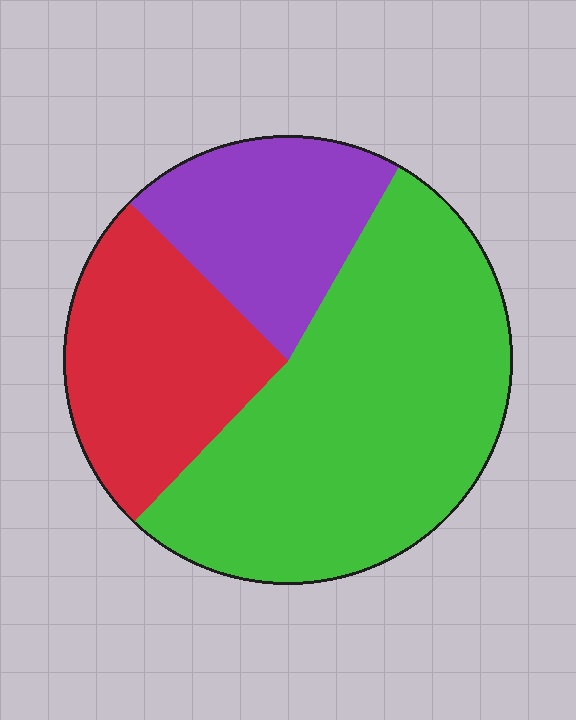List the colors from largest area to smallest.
From largest to smallest: green, red, purple.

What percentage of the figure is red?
Red takes up about one quarter (1/4) of the figure.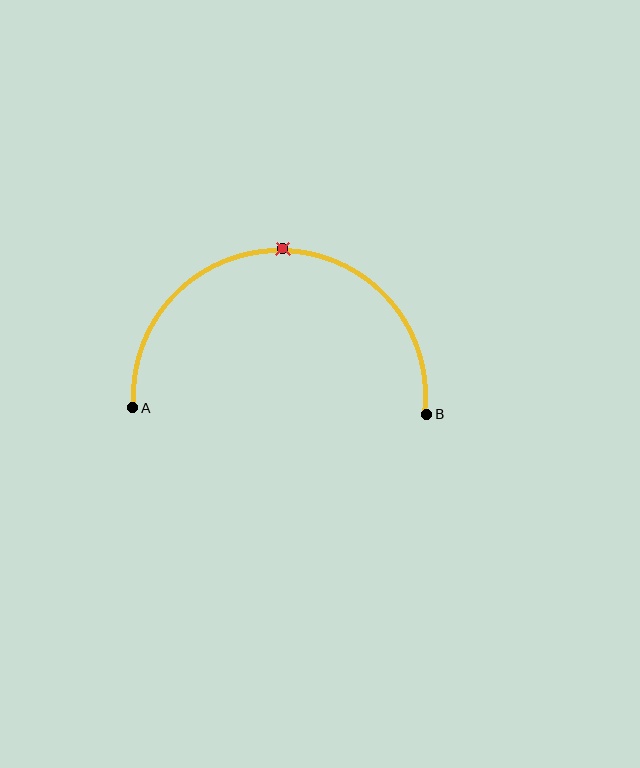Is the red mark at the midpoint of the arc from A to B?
Yes. The red mark lies on the arc at equal arc-length from both A and B — it is the arc midpoint.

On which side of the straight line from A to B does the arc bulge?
The arc bulges above the straight line connecting A and B.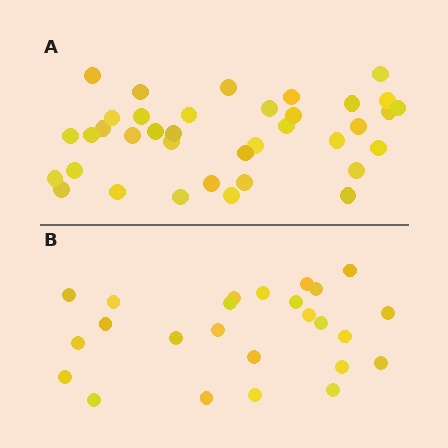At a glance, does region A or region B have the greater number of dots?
Region A (the top region) has more dots.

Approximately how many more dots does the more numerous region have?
Region A has roughly 12 or so more dots than region B.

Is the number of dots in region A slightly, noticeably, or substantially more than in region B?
Region A has substantially more. The ratio is roughly 1.5 to 1.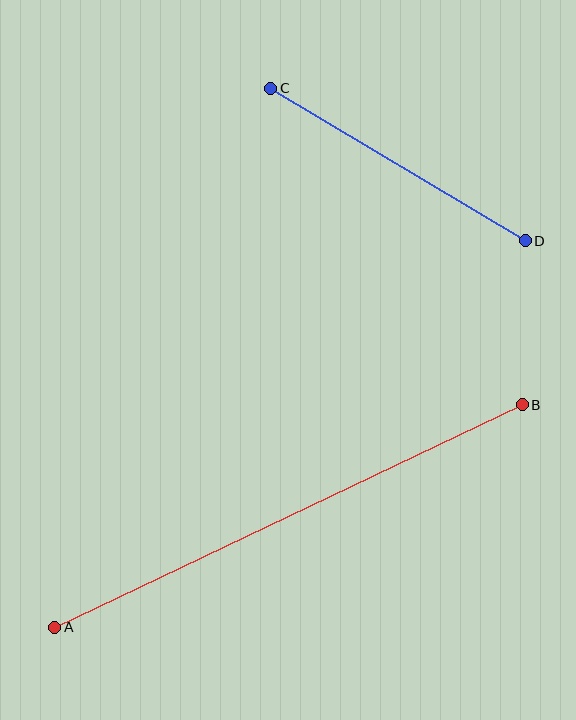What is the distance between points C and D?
The distance is approximately 297 pixels.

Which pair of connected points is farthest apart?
Points A and B are farthest apart.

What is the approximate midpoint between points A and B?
The midpoint is at approximately (289, 516) pixels.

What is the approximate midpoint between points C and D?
The midpoint is at approximately (398, 165) pixels.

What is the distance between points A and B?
The distance is approximately 518 pixels.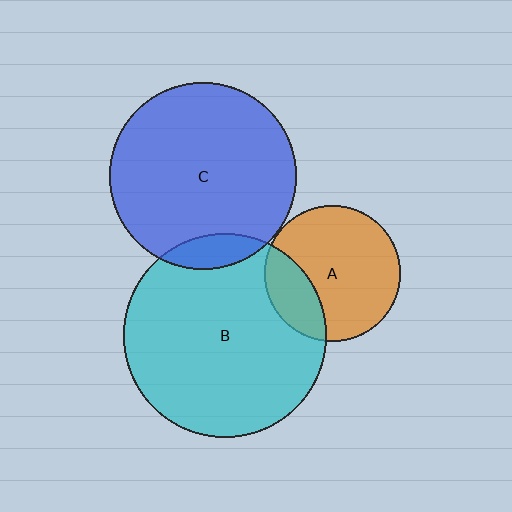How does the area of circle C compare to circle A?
Approximately 1.9 times.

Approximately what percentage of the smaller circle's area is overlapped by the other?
Approximately 10%.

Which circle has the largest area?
Circle B (cyan).